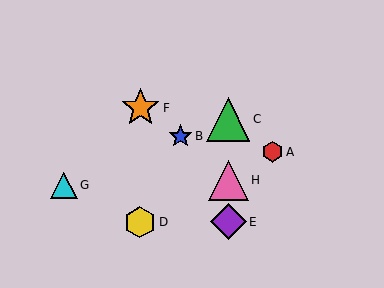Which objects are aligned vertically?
Objects C, E, H are aligned vertically.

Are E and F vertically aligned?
No, E is at x≈228 and F is at x≈140.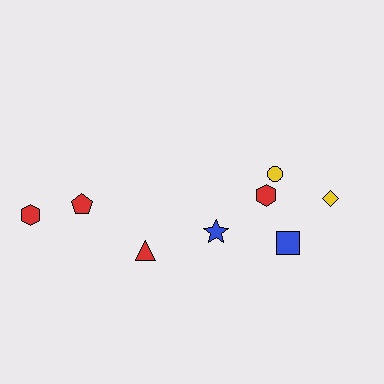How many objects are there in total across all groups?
There are 8 objects.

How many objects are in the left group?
There are 3 objects.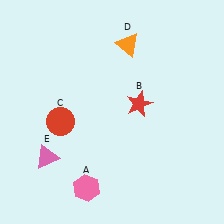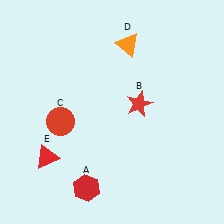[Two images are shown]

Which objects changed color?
A changed from pink to red. E changed from pink to red.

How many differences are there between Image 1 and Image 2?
There are 2 differences between the two images.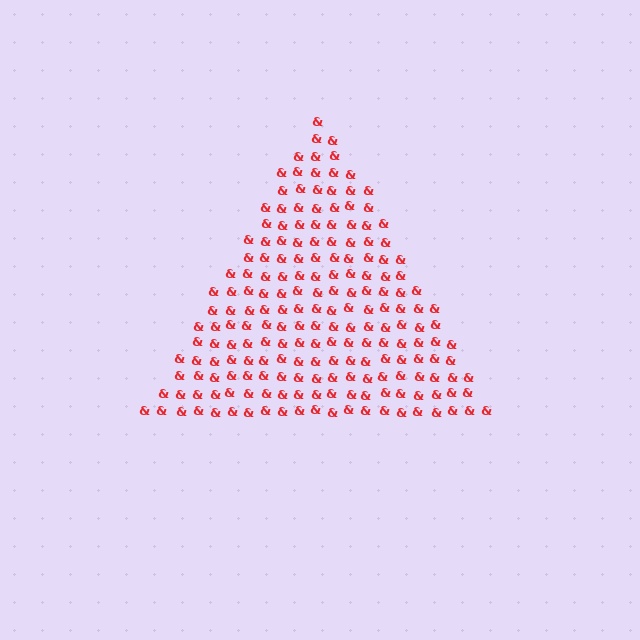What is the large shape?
The large shape is a triangle.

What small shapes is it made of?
It is made of small ampersands.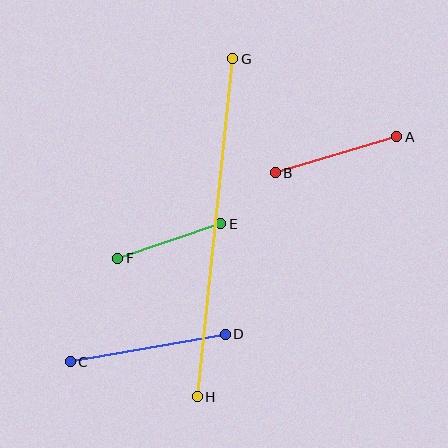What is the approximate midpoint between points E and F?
The midpoint is at approximately (169, 241) pixels.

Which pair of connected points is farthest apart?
Points G and H are farthest apart.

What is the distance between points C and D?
The distance is approximately 157 pixels.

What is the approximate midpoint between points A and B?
The midpoint is at approximately (336, 155) pixels.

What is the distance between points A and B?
The distance is approximately 127 pixels.